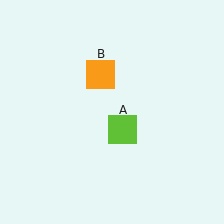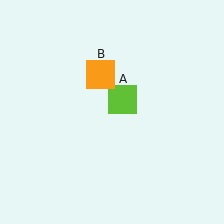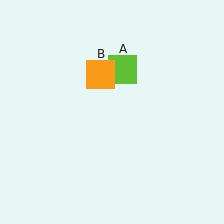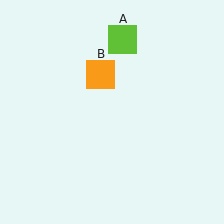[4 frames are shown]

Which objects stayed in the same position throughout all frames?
Orange square (object B) remained stationary.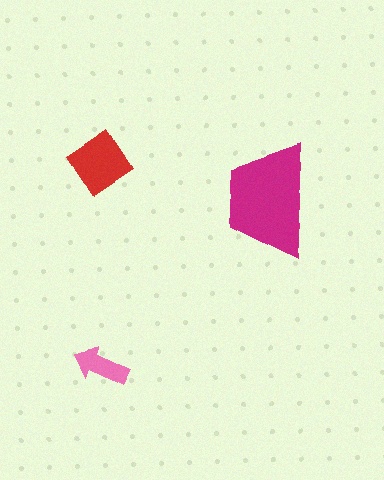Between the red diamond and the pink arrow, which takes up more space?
The red diamond.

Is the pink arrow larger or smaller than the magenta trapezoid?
Smaller.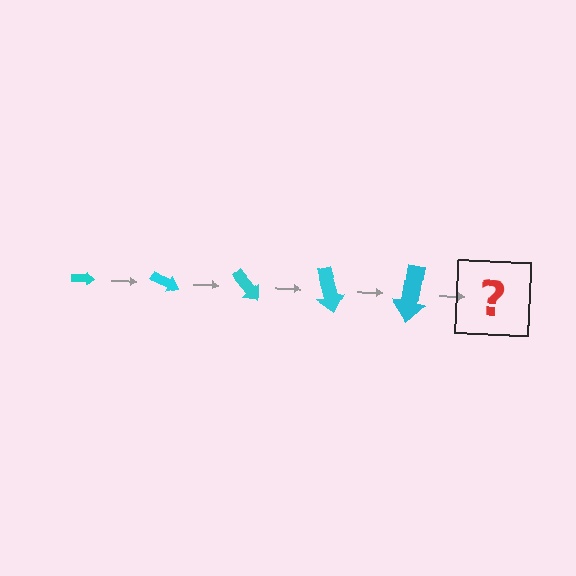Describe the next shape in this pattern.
It should be an arrow, larger than the previous one and rotated 125 degrees from the start.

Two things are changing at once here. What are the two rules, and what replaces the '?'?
The two rules are that the arrow grows larger each step and it rotates 25 degrees each step. The '?' should be an arrow, larger than the previous one and rotated 125 degrees from the start.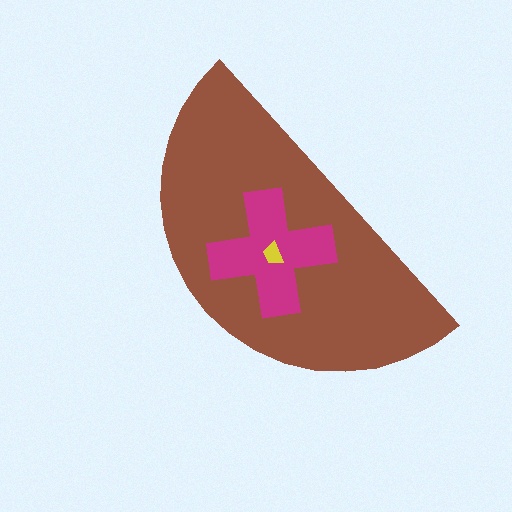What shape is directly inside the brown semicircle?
The magenta cross.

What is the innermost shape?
The yellow trapezoid.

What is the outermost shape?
The brown semicircle.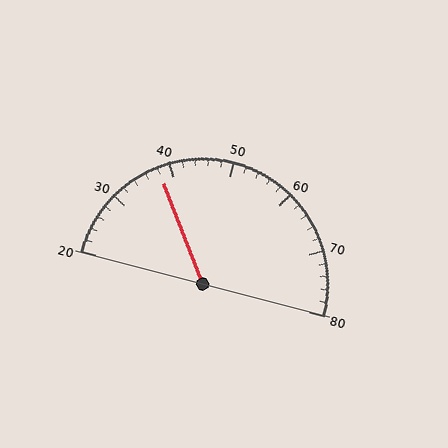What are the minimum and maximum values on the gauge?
The gauge ranges from 20 to 80.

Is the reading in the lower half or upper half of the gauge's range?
The reading is in the lower half of the range (20 to 80).